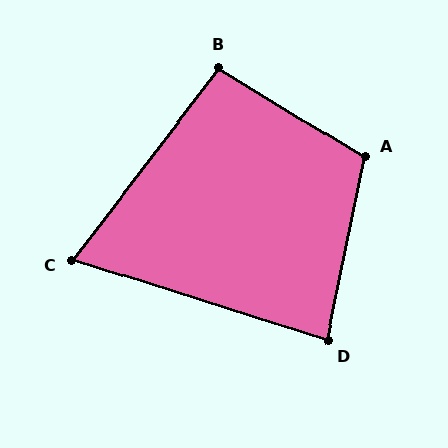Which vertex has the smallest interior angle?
C, at approximately 70 degrees.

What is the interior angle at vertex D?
Approximately 84 degrees (acute).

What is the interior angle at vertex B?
Approximately 96 degrees (obtuse).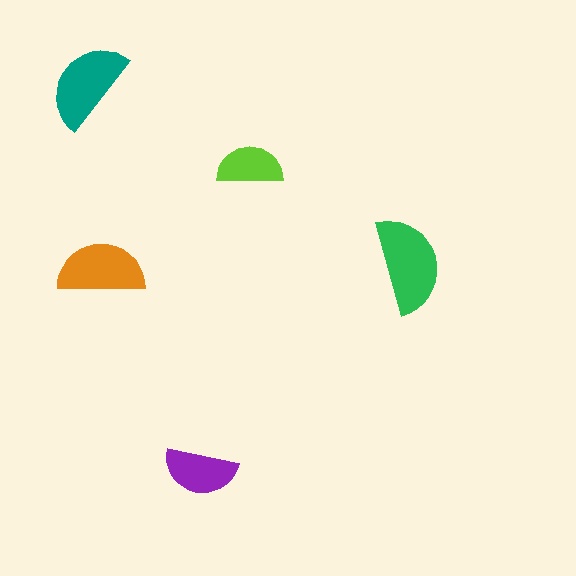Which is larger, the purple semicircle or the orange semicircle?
The orange one.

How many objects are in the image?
There are 5 objects in the image.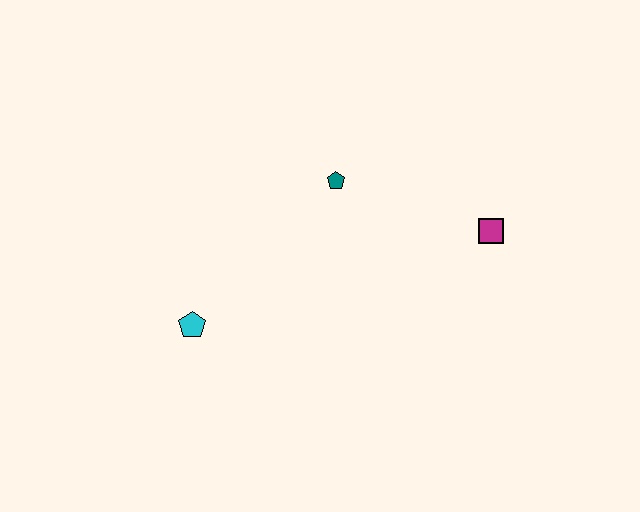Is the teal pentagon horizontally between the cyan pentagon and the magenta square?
Yes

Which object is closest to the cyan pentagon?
The teal pentagon is closest to the cyan pentagon.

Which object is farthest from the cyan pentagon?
The magenta square is farthest from the cyan pentagon.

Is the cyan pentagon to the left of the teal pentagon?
Yes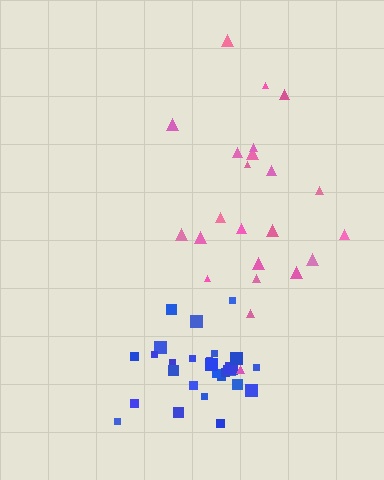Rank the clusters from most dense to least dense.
blue, pink.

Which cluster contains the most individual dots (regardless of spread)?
Blue (29).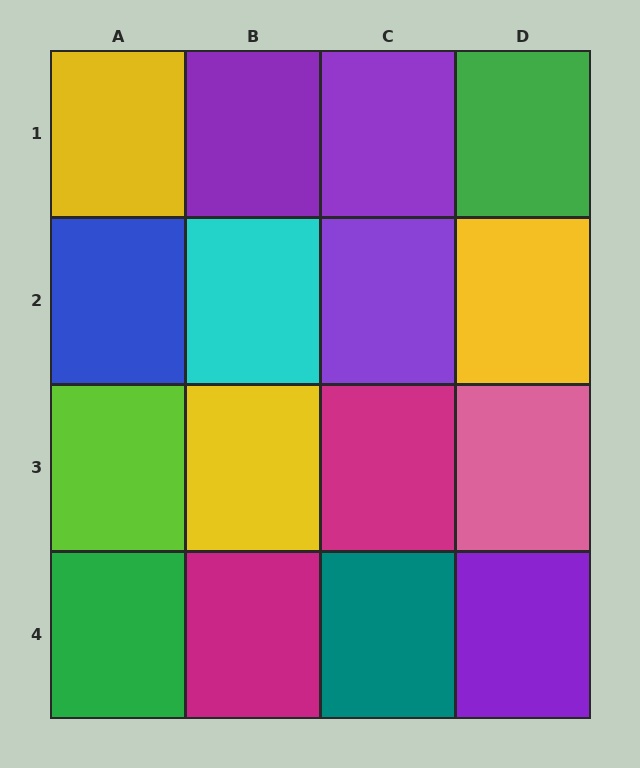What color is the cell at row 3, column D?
Pink.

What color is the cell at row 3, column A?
Lime.